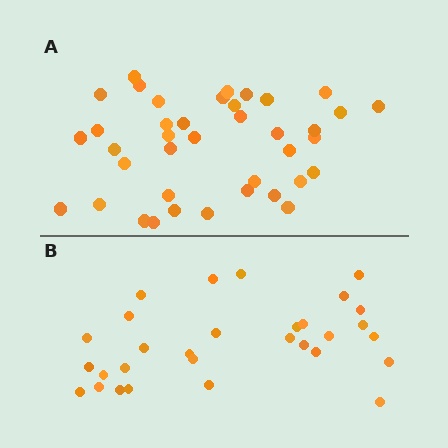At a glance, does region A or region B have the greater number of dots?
Region A (the top region) has more dots.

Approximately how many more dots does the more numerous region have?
Region A has roughly 8 or so more dots than region B.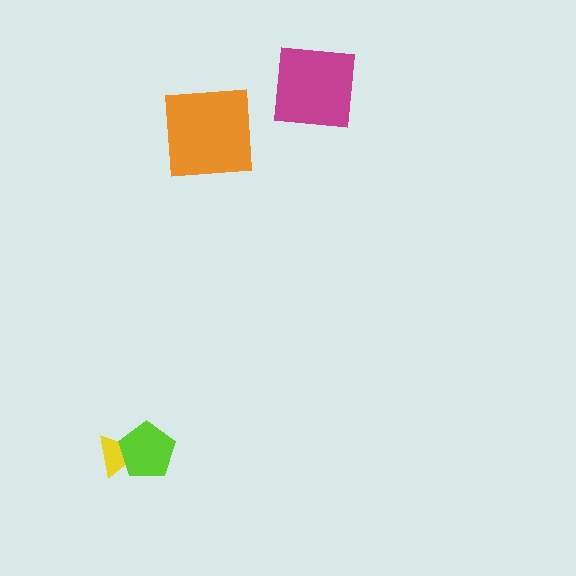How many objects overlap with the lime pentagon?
1 object overlaps with the lime pentagon.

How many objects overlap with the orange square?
0 objects overlap with the orange square.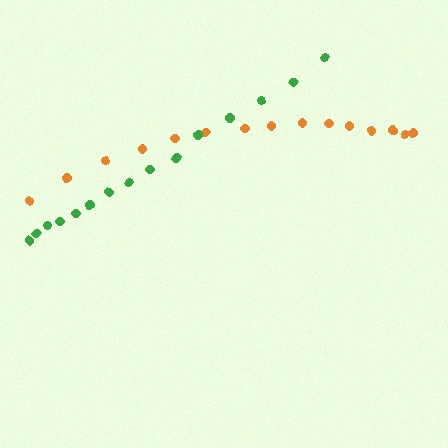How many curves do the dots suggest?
There are 2 distinct paths.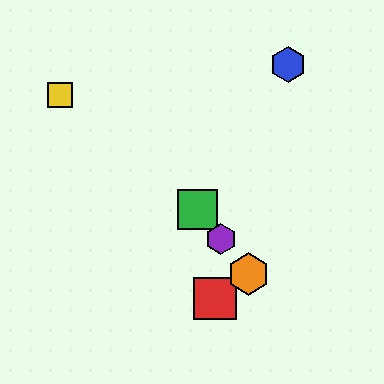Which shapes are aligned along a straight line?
The green square, the purple hexagon, the orange hexagon are aligned along a straight line.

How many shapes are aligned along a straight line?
3 shapes (the green square, the purple hexagon, the orange hexagon) are aligned along a straight line.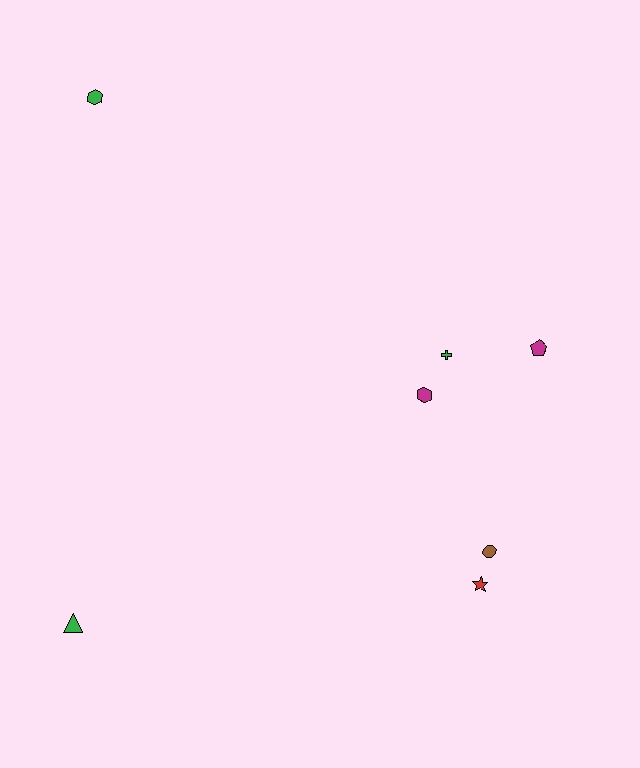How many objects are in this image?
There are 7 objects.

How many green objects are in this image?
There are 3 green objects.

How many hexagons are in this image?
There are 2 hexagons.